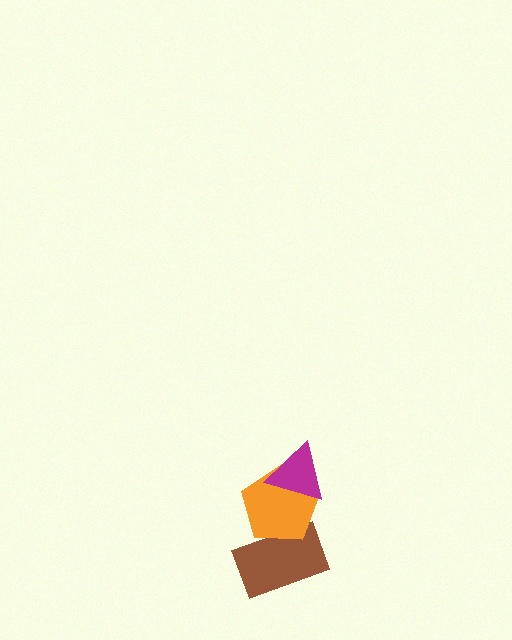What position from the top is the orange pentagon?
The orange pentagon is 2nd from the top.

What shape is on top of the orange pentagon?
The magenta triangle is on top of the orange pentagon.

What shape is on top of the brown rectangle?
The orange pentagon is on top of the brown rectangle.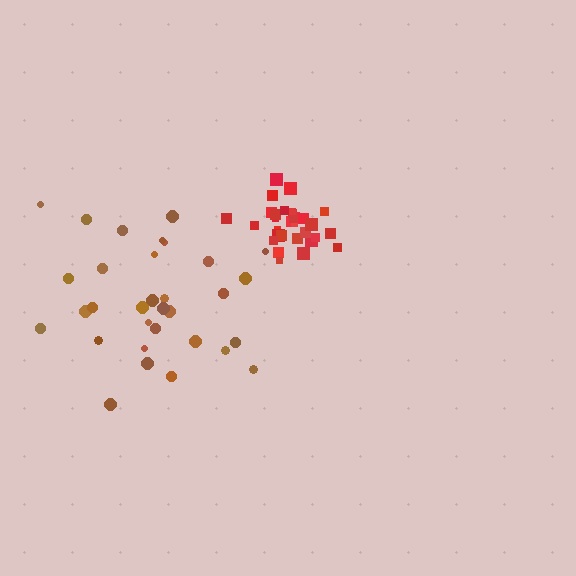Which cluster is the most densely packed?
Red.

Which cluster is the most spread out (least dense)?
Brown.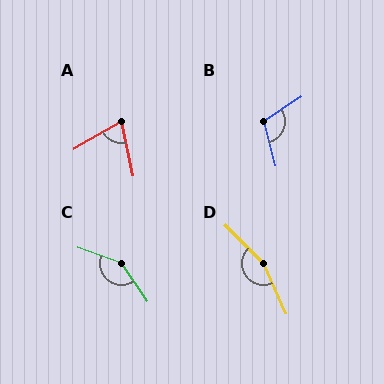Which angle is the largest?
D, at approximately 159 degrees.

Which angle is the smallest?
A, at approximately 72 degrees.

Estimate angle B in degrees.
Approximately 109 degrees.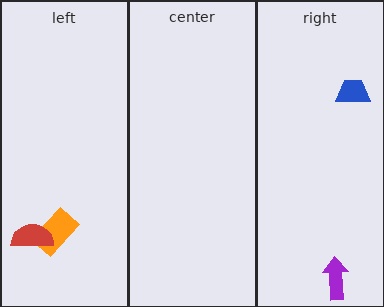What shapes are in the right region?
The blue trapezoid, the purple arrow.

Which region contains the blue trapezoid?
The right region.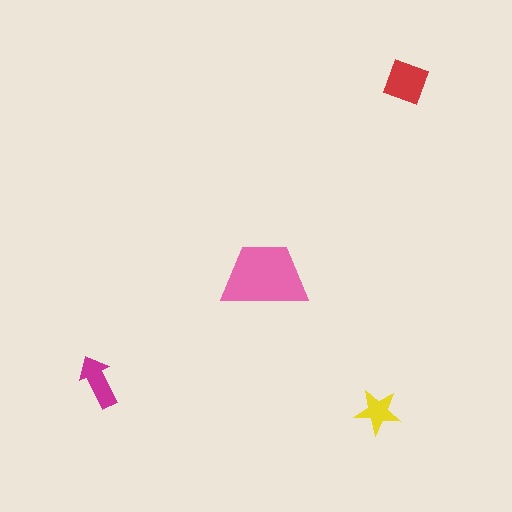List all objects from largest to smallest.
The pink trapezoid, the red square, the magenta arrow, the yellow star.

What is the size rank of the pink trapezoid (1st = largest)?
1st.